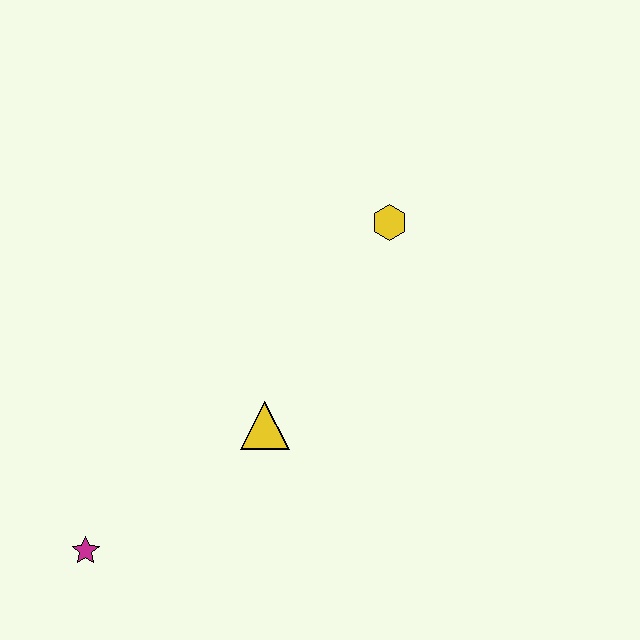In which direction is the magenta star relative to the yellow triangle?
The magenta star is to the left of the yellow triangle.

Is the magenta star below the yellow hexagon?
Yes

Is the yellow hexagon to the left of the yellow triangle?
No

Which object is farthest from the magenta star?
The yellow hexagon is farthest from the magenta star.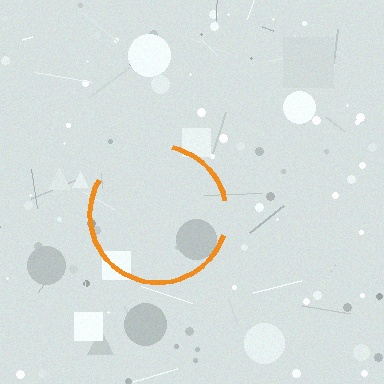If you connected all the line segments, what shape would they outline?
They would outline a circle.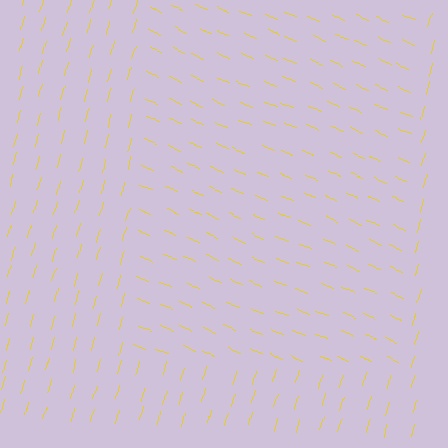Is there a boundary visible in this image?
Yes, there is a texture boundary formed by a change in line orientation.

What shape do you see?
I see a rectangle.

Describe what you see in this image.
The image is filled with small yellow line segments. A rectangle region in the image has lines oriented differently from the surrounding lines, creating a visible texture boundary.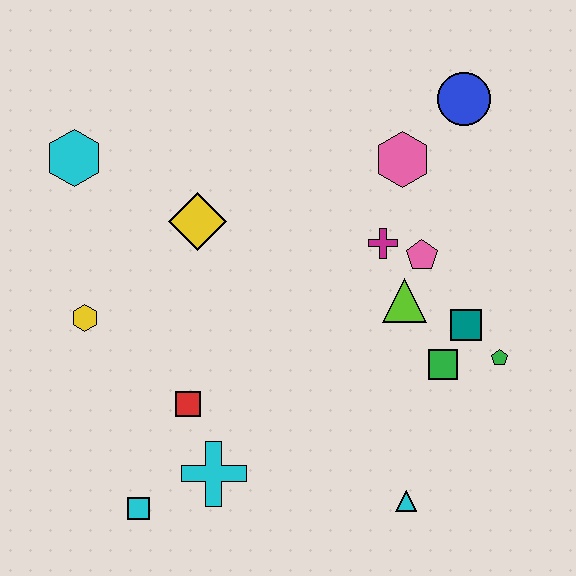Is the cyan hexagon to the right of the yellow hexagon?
No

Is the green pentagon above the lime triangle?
No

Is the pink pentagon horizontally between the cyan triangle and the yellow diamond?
No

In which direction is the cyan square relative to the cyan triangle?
The cyan square is to the left of the cyan triangle.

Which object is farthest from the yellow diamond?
The cyan triangle is farthest from the yellow diamond.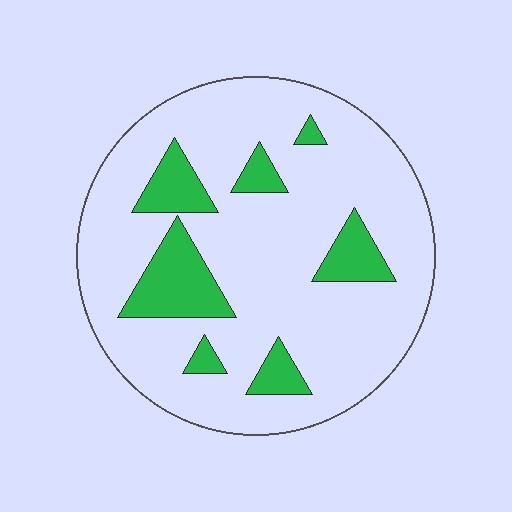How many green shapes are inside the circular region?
7.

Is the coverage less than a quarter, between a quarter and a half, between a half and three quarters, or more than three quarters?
Less than a quarter.